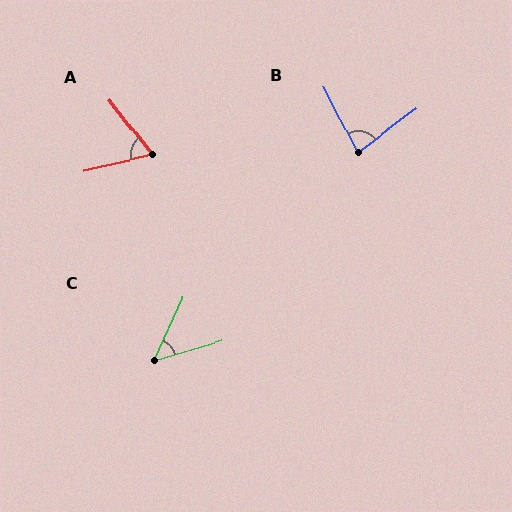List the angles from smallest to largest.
C (49°), A (65°), B (81°).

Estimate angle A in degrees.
Approximately 65 degrees.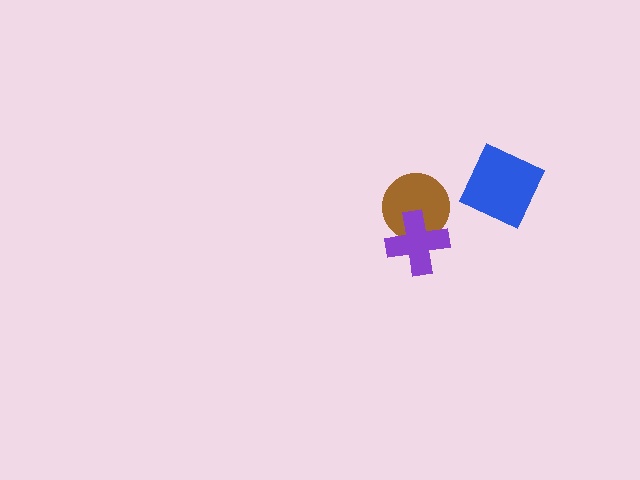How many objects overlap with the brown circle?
1 object overlaps with the brown circle.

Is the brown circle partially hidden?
Yes, it is partially covered by another shape.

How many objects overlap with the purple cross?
1 object overlaps with the purple cross.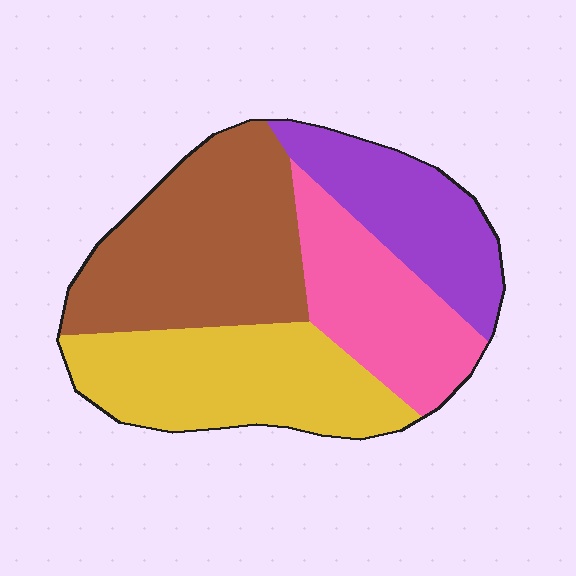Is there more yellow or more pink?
Yellow.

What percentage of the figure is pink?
Pink covers roughly 20% of the figure.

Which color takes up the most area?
Brown, at roughly 30%.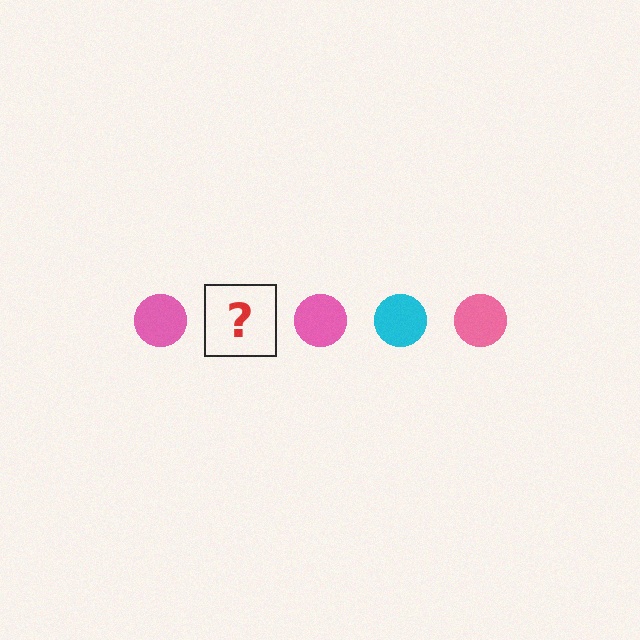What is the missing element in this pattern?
The missing element is a cyan circle.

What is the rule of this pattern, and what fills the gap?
The rule is that the pattern cycles through pink, cyan circles. The gap should be filled with a cyan circle.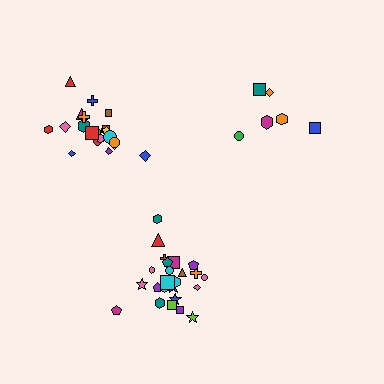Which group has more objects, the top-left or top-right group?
The top-left group.